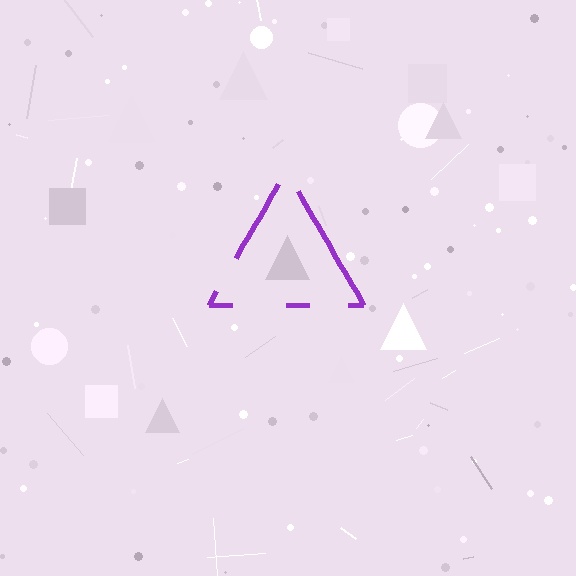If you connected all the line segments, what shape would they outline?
They would outline a triangle.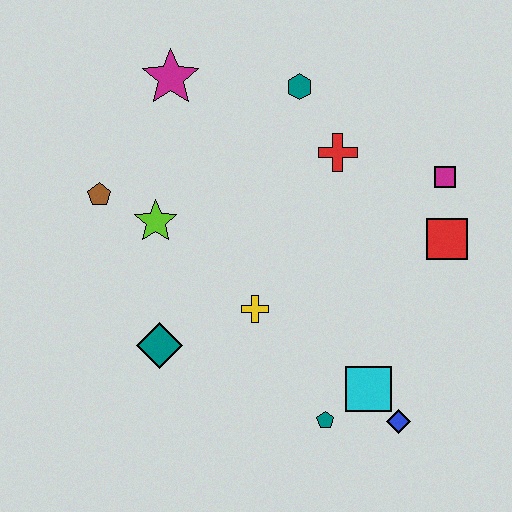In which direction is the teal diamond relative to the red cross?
The teal diamond is below the red cross.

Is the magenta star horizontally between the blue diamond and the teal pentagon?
No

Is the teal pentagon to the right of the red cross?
No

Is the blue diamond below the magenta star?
Yes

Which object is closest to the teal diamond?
The yellow cross is closest to the teal diamond.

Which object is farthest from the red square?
The brown pentagon is farthest from the red square.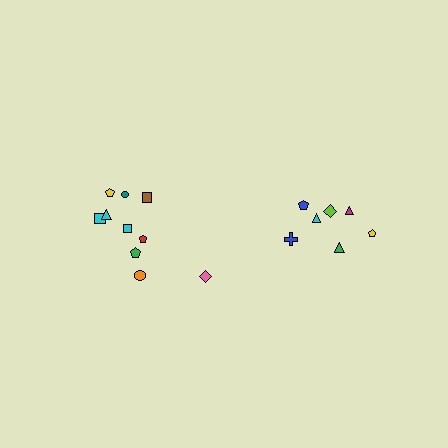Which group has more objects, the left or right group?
The left group.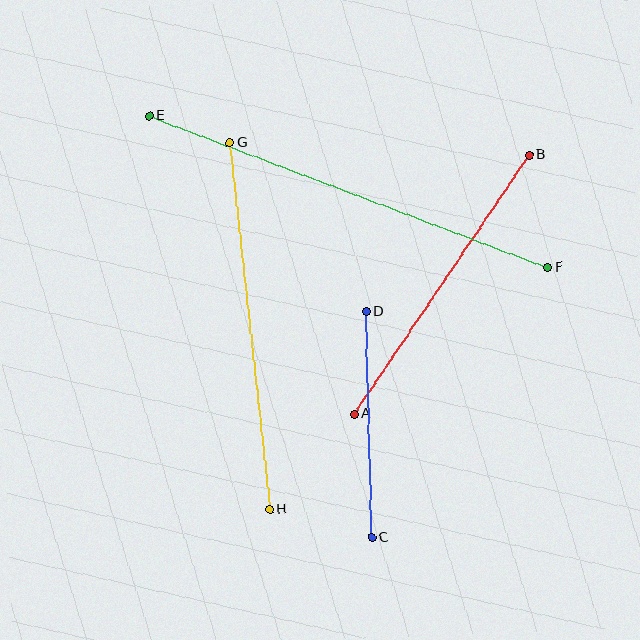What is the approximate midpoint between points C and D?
The midpoint is at approximately (369, 425) pixels.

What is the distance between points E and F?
The distance is approximately 426 pixels.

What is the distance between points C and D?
The distance is approximately 226 pixels.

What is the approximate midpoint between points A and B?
The midpoint is at approximately (441, 285) pixels.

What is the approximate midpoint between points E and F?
The midpoint is at approximately (348, 192) pixels.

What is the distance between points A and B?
The distance is approximately 313 pixels.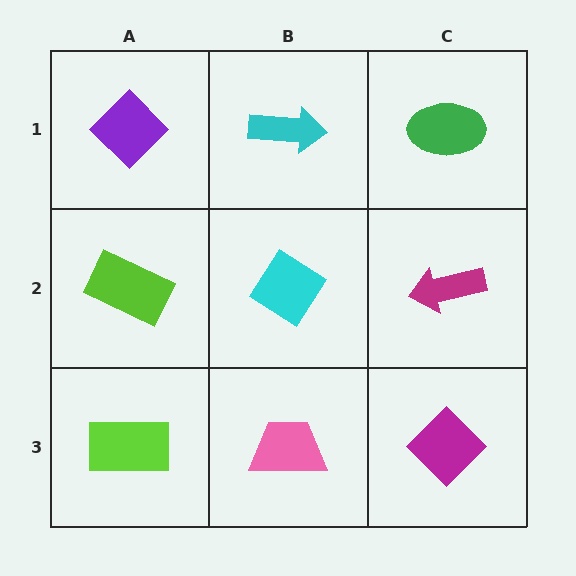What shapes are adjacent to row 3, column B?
A cyan diamond (row 2, column B), a lime rectangle (row 3, column A), a magenta diamond (row 3, column C).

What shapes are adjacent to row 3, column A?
A lime rectangle (row 2, column A), a pink trapezoid (row 3, column B).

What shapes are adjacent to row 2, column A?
A purple diamond (row 1, column A), a lime rectangle (row 3, column A), a cyan diamond (row 2, column B).